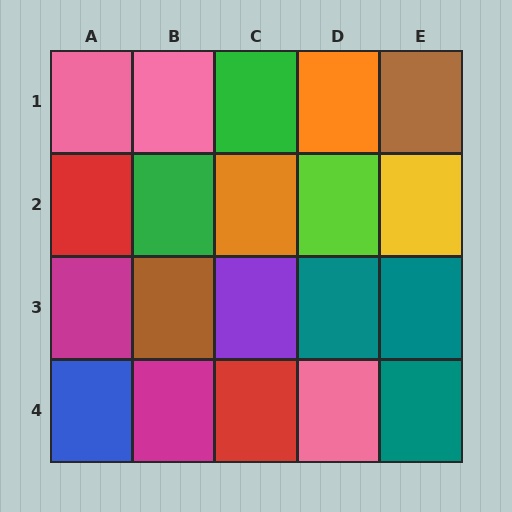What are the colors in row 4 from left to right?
Blue, magenta, red, pink, teal.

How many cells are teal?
3 cells are teal.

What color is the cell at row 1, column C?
Green.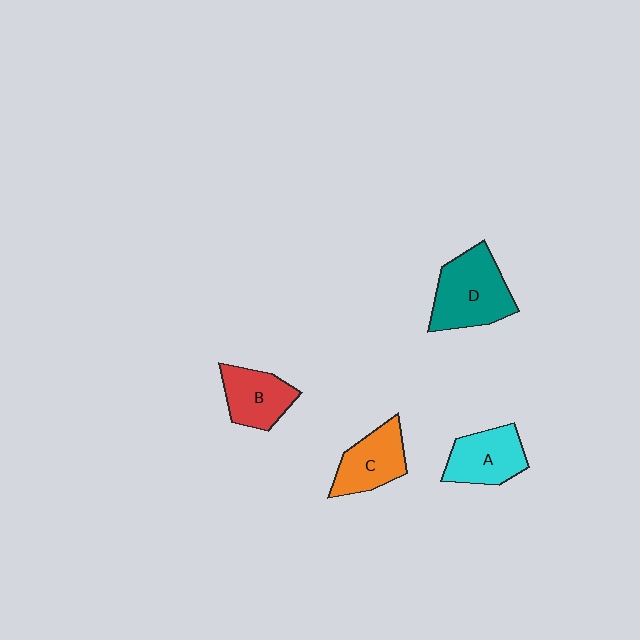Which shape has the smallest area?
Shape B (red).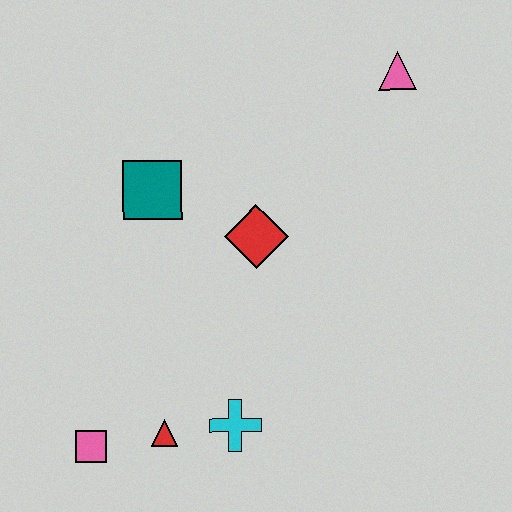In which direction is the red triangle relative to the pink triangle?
The red triangle is below the pink triangle.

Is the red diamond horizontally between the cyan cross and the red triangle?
No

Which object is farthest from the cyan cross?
The pink triangle is farthest from the cyan cross.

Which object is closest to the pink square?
The red triangle is closest to the pink square.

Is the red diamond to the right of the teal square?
Yes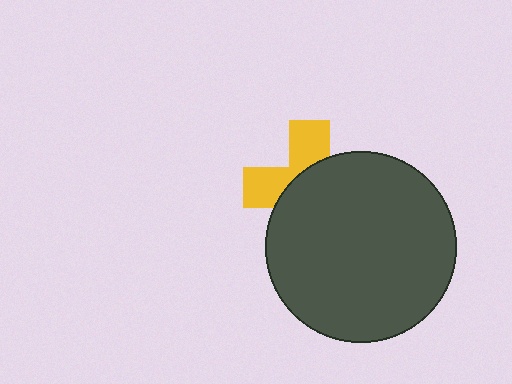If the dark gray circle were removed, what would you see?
You would see the complete yellow cross.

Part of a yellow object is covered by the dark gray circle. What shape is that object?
It is a cross.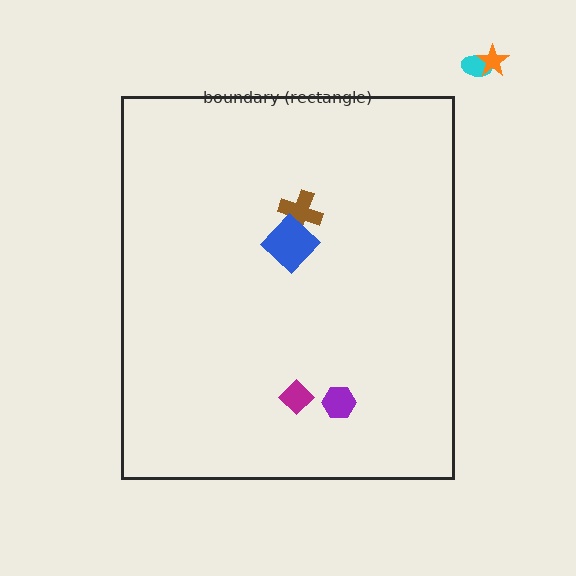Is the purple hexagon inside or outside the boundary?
Inside.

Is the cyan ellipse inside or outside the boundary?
Outside.